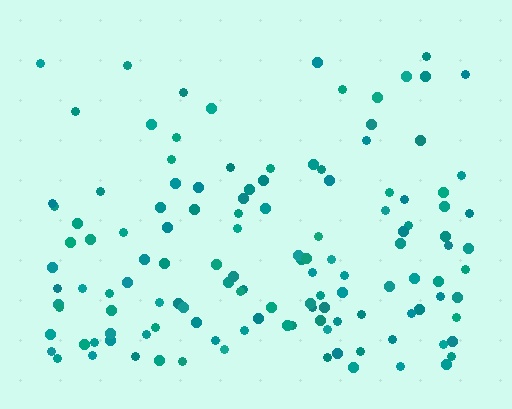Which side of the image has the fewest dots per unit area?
The top.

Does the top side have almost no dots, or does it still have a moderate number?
Still a moderate number, just noticeably fewer than the bottom.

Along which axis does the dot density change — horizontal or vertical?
Vertical.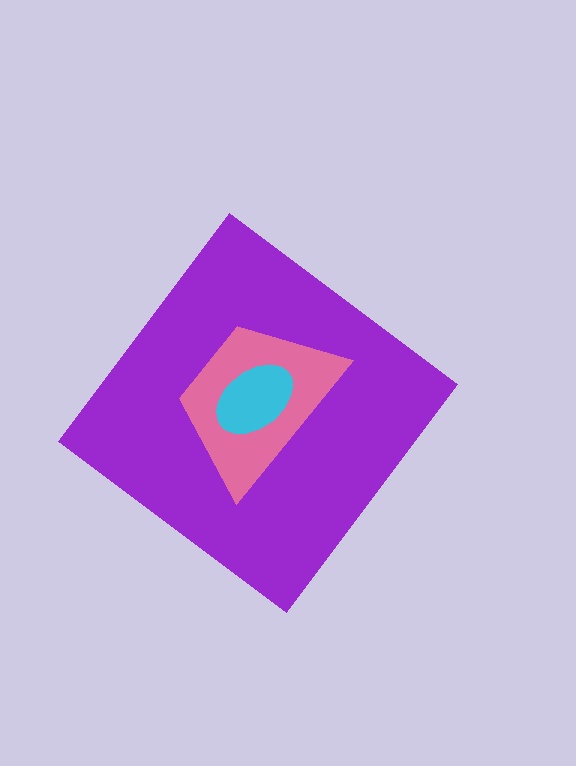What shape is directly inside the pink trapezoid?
The cyan ellipse.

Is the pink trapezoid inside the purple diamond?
Yes.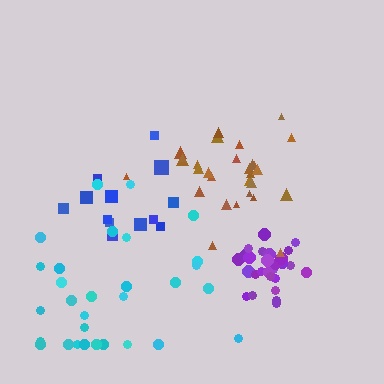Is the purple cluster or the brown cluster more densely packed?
Purple.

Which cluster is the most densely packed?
Purple.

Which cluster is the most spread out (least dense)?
Cyan.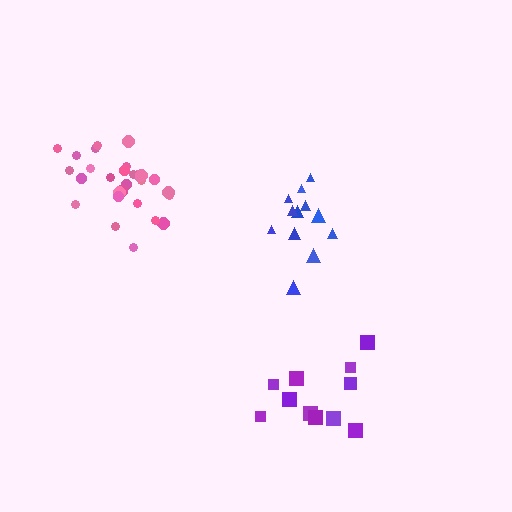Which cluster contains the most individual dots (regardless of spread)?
Pink (28).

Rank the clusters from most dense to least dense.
pink, blue, purple.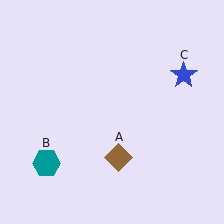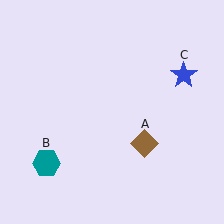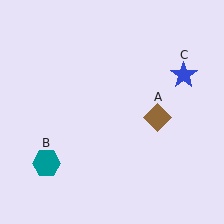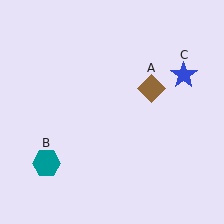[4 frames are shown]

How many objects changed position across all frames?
1 object changed position: brown diamond (object A).